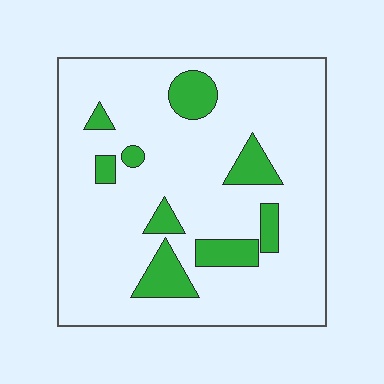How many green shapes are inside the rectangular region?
9.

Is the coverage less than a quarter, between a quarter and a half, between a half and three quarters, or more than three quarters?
Less than a quarter.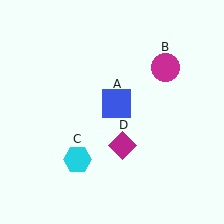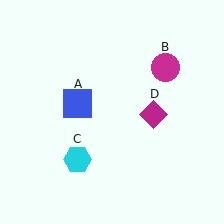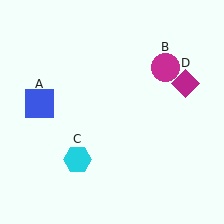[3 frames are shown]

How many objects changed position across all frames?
2 objects changed position: blue square (object A), magenta diamond (object D).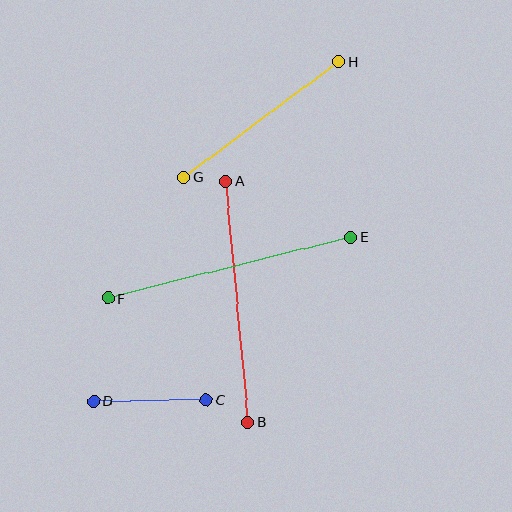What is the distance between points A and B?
The distance is approximately 242 pixels.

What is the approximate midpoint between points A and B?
The midpoint is at approximately (237, 302) pixels.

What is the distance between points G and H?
The distance is approximately 193 pixels.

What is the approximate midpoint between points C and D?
The midpoint is at approximately (150, 401) pixels.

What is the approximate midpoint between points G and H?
The midpoint is at approximately (261, 120) pixels.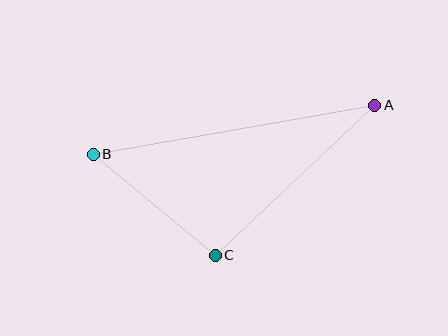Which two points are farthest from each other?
Points A and B are farthest from each other.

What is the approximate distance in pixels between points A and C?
The distance between A and C is approximately 219 pixels.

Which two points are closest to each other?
Points B and C are closest to each other.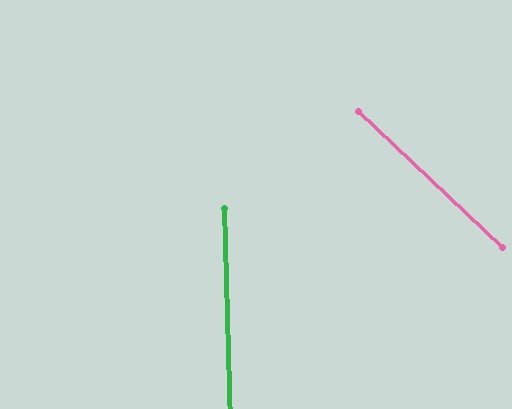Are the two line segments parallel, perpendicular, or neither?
Neither parallel nor perpendicular — they differ by about 45°.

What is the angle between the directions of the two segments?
Approximately 45 degrees.